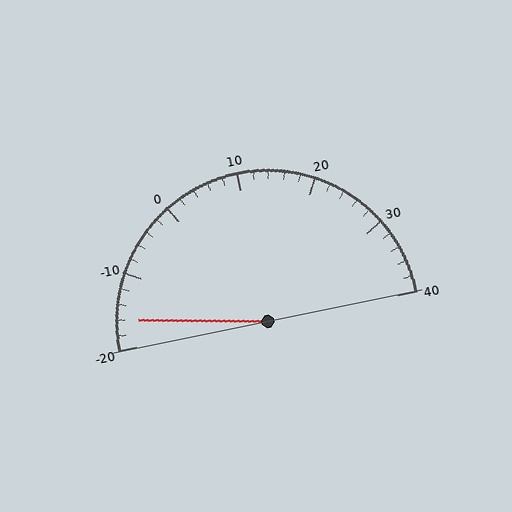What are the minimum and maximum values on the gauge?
The gauge ranges from -20 to 40.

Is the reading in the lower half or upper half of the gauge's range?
The reading is in the lower half of the range (-20 to 40).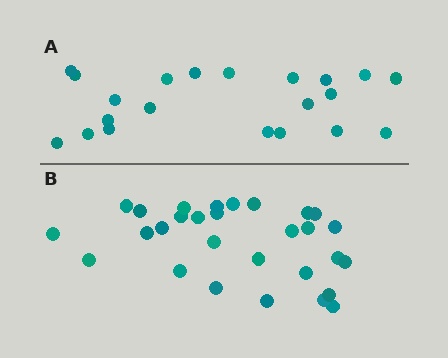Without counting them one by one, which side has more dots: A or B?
Region B (the bottom region) has more dots.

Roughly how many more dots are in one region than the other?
Region B has roughly 8 or so more dots than region A.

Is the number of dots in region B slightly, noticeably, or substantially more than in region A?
Region B has noticeably more, but not dramatically so. The ratio is roughly 1.4 to 1.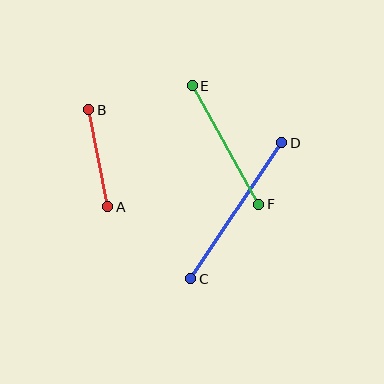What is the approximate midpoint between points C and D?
The midpoint is at approximately (236, 211) pixels.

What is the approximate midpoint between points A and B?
The midpoint is at approximately (98, 158) pixels.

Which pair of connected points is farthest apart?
Points C and D are farthest apart.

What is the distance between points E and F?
The distance is approximately 136 pixels.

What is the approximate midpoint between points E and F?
The midpoint is at approximately (225, 145) pixels.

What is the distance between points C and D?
The distance is approximately 164 pixels.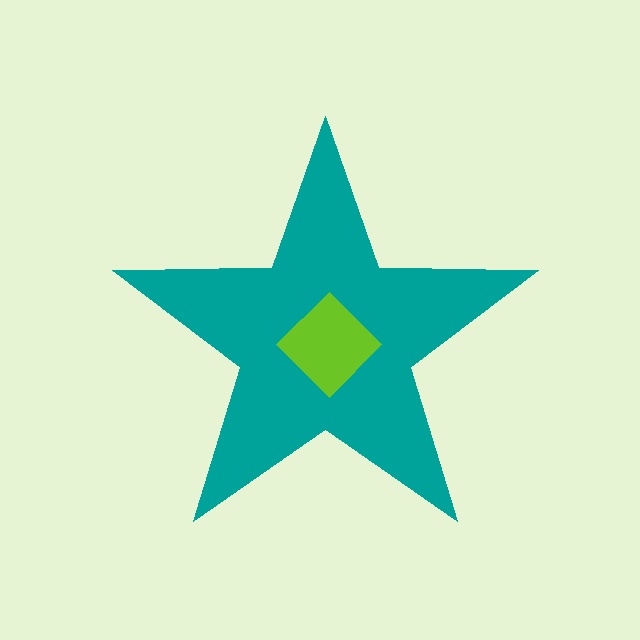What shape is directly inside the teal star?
The lime diamond.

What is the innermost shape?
The lime diamond.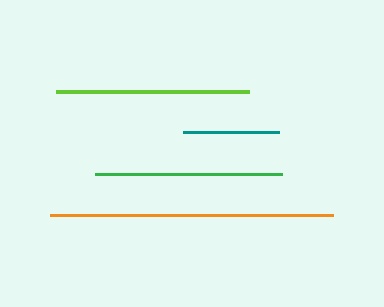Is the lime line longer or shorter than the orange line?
The orange line is longer than the lime line.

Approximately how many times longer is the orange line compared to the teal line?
The orange line is approximately 3.0 times the length of the teal line.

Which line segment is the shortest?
The teal line is the shortest at approximately 96 pixels.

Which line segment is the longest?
The orange line is the longest at approximately 284 pixels.